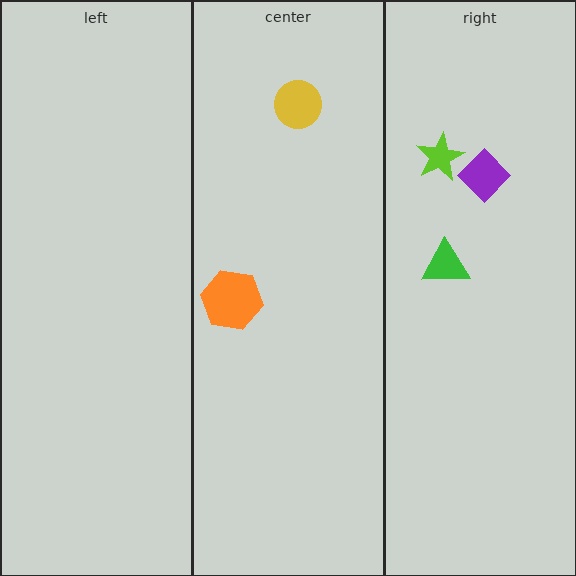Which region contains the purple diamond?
The right region.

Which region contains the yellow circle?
The center region.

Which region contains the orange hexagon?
The center region.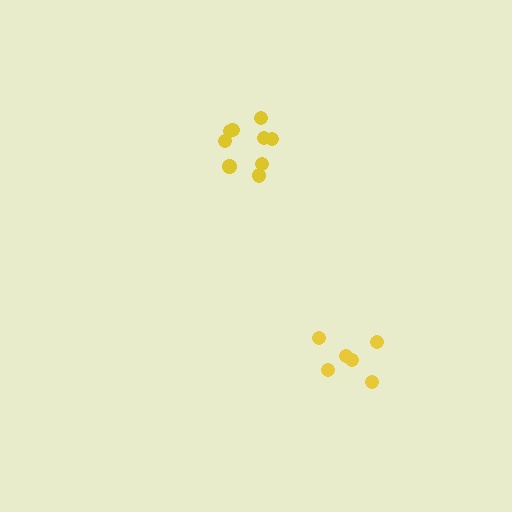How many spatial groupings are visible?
There are 2 spatial groupings.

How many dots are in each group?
Group 1: 9 dots, Group 2: 6 dots (15 total).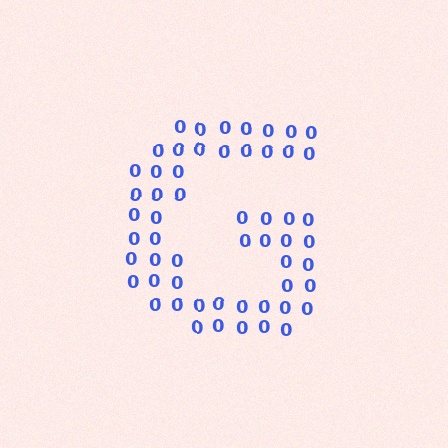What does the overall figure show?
The overall figure shows the letter G.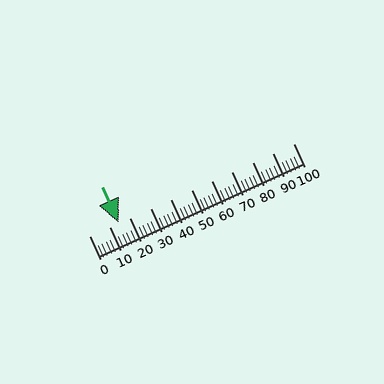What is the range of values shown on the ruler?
The ruler shows values from 0 to 100.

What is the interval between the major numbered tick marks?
The major tick marks are spaced 10 units apart.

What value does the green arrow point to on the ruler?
The green arrow points to approximately 14.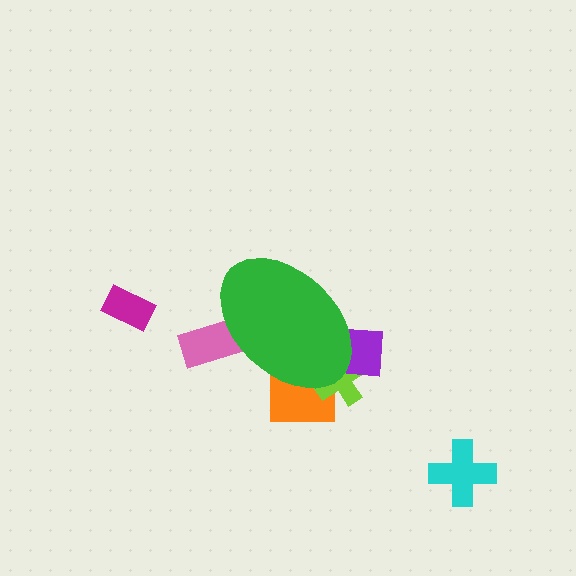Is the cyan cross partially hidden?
No, the cyan cross is fully visible.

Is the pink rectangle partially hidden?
Yes, the pink rectangle is partially hidden behind the green ellipse.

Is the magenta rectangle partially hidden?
No, the magenta rectangle is fully visible.